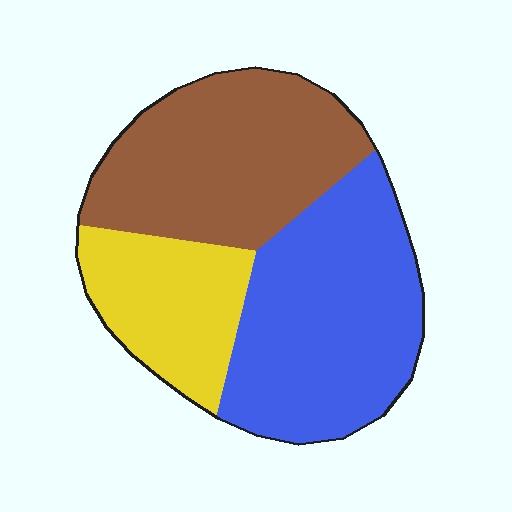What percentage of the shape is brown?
Brown takes up between a third and a half of the shape.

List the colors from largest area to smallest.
From largest to smallest: blue, brown, yellow.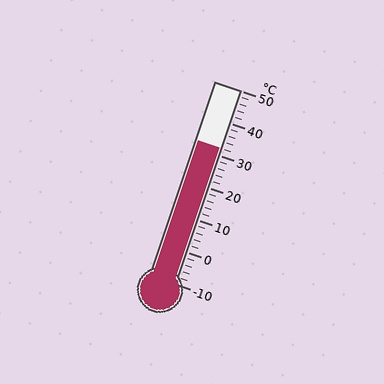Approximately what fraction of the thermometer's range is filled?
The thermometer is filled to approximately 70% of its range.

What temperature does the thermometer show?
The thermometer shows approximately 32°C.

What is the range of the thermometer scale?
The thermometer scale ranges from -10°C to 50°C.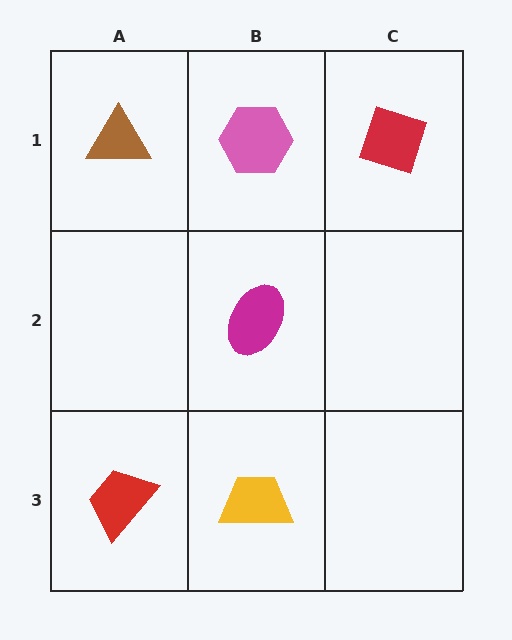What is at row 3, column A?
A red trapezoid.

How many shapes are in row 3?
2 shapes.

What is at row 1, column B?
A pink hexagon.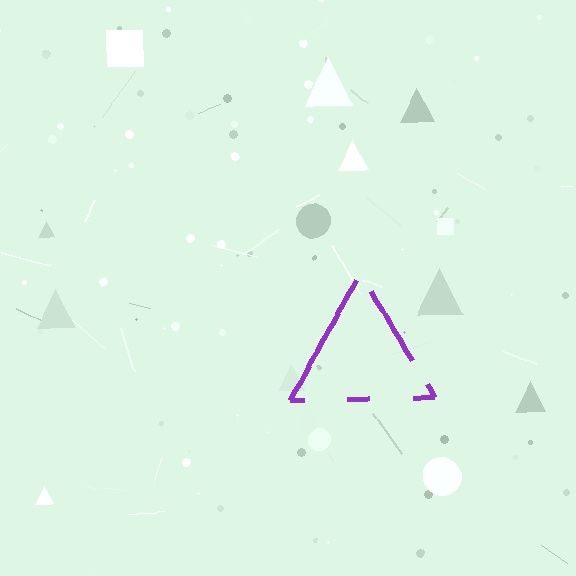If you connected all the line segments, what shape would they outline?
They would outline a triangle.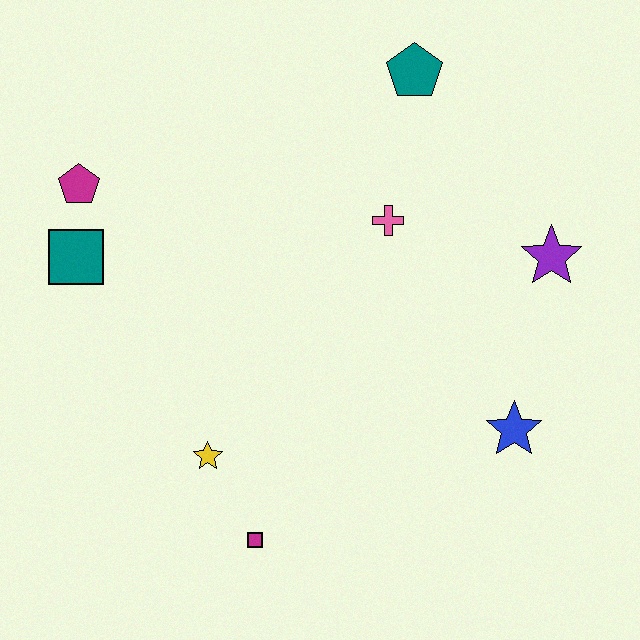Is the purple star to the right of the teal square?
Yes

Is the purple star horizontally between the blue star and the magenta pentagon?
No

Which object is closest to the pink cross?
The teal pentagon is closest to the pink cross.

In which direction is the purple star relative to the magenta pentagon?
The purple star is to the right of the magenta pentagon.